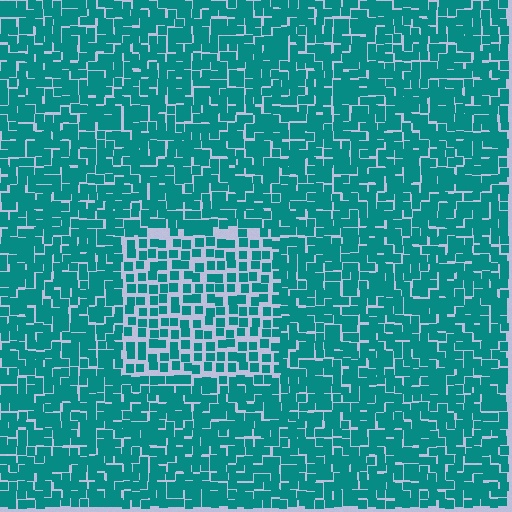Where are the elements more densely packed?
The elements are more densely packed outside the rectangle boundary.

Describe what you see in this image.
The image contains small teal elements arranged at two different densities. A rectangle-shaped region is visible where the elements are less densely packed than the surrounding area.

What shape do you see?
I see a rectangle.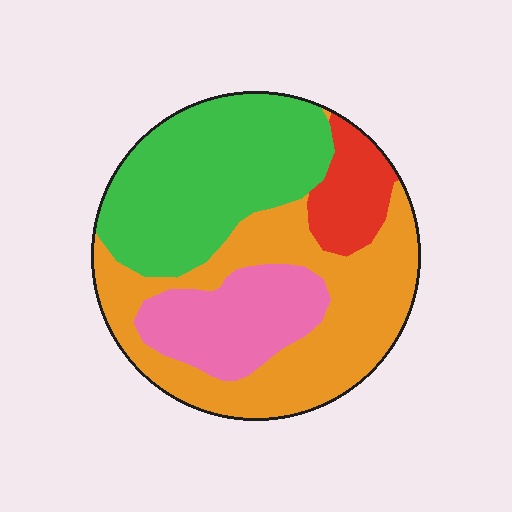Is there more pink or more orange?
Orange.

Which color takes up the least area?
Red, at roughly 10%.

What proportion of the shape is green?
Green takes up between a third and a half of the shape.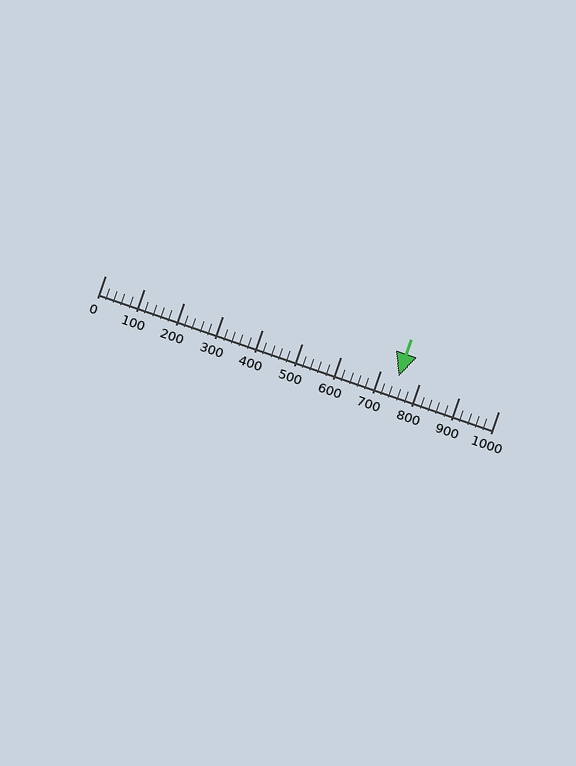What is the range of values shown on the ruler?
The ruler shows values from 0 to 1000.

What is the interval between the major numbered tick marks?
The major tick marks are spaced 100 units apart.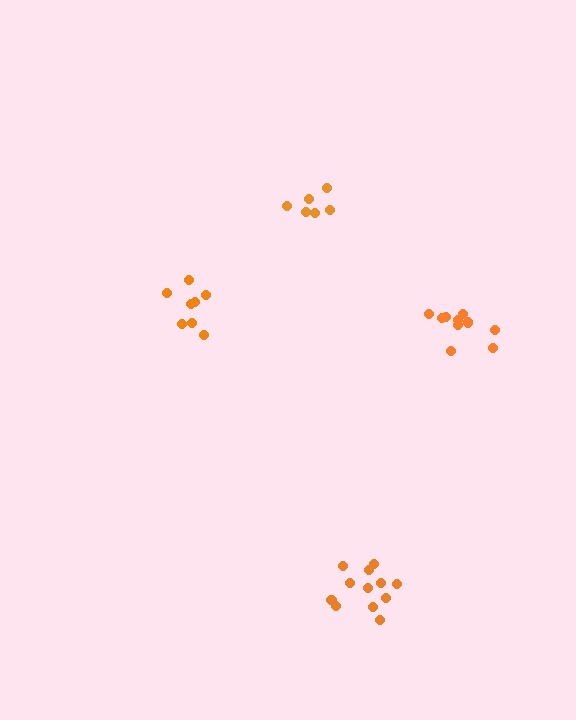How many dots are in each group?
Group 1: 12 dots, Group 2: 6 dots, Group 3: 8 dots, Group 4: 10 dots (36 total).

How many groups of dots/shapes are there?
There are 4 groups.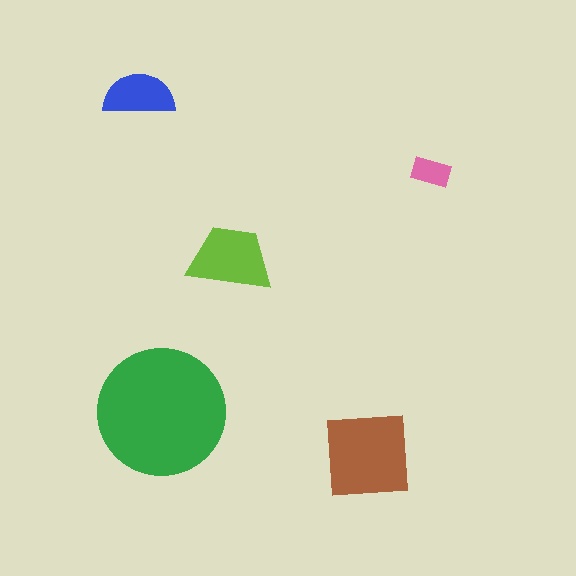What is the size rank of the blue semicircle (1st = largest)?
4th.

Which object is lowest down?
The brown square is bottommost.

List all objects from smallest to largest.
The pink rectangle, the blue semicircle, the lime trapezoid, the brown square, the green circle.